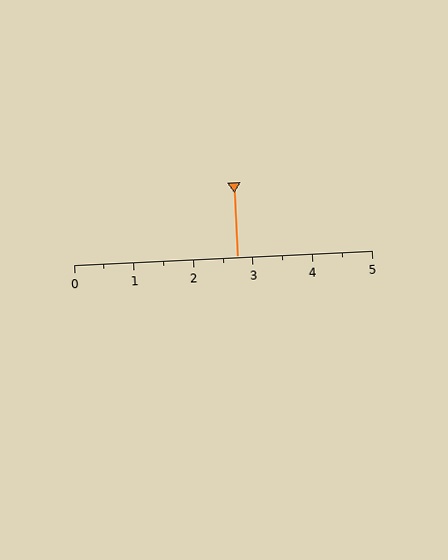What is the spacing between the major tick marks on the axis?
The major ticks are spaced 1 apart.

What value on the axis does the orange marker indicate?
The marker indicates approximately 2.8.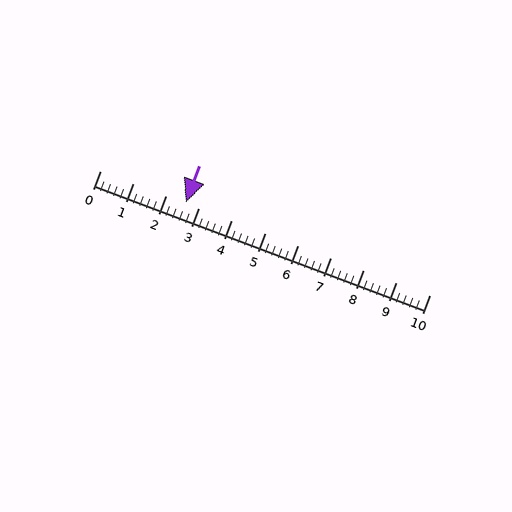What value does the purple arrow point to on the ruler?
The purple arrow points to approximately 2.6.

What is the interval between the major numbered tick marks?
The major tick marks are spaced 1 units apart.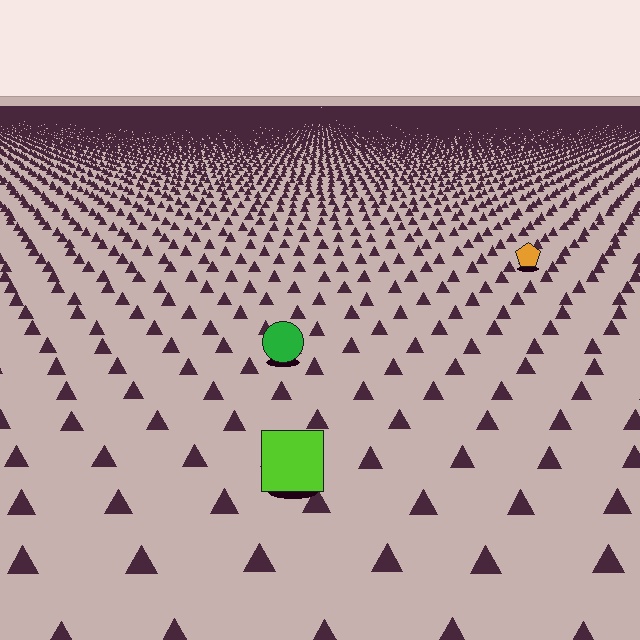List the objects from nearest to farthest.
From nearest to farthest: the lime square, the green circle, the orange pentagon.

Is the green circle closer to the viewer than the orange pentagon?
Yes. The green circle is closer — you can tell from the texture gradient: the ground texture is coarser near it.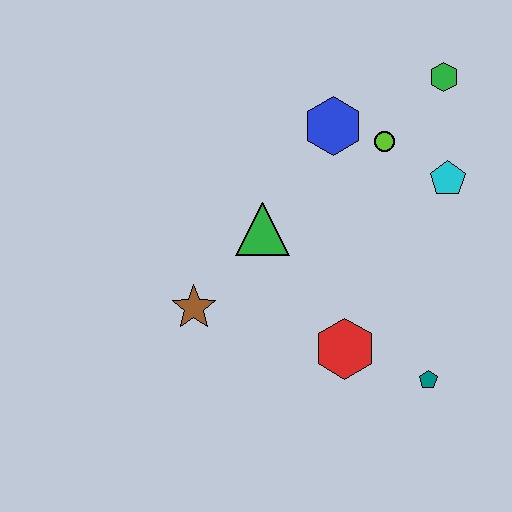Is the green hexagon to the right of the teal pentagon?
Yes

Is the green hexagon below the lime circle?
No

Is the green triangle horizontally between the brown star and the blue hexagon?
Yes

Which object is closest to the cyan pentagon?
The lime circle is closest to the cyan pentagon.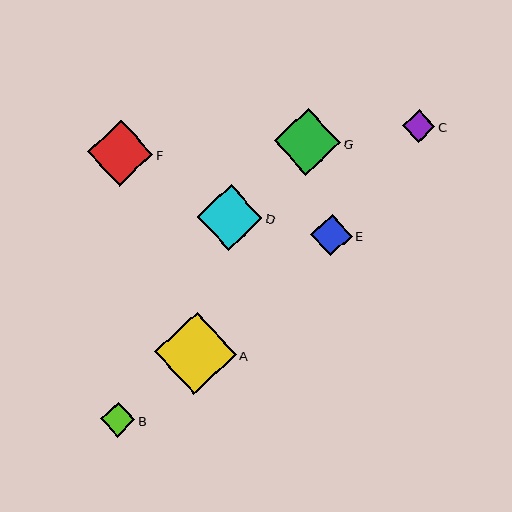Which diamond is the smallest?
Diamond C is the smallest with a size of approximately 32 pixels.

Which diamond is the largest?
Diamond A is the largest with a size of approximately 82 pixels.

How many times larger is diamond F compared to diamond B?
Diamond F is approximately 1.9 times the size of diamond B.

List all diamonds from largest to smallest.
From largest to smallest: A, G, F, D, E, B, C.